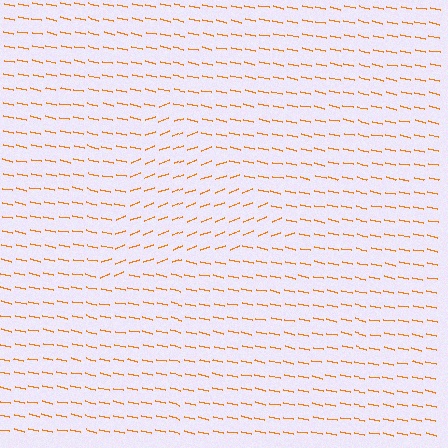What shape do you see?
I see a triangle.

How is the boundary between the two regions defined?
The boundary is defined purely by a change in line orientation (approximately 33 degrees difference). All lines are the same color and thickness.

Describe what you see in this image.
The image is filled with small orange line segments. A triangle region in the image has lines oriented differently from the surrounding lines, creating a visible texture boundary.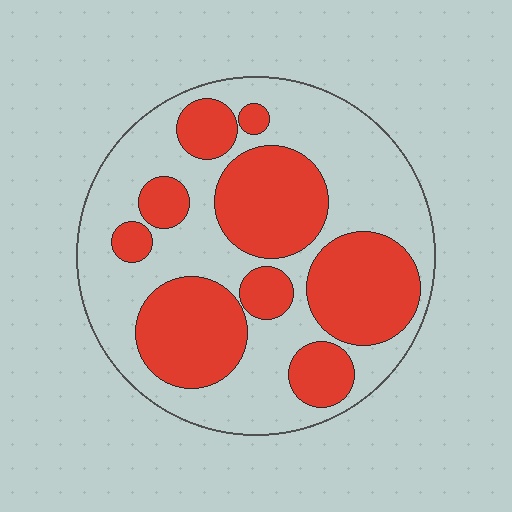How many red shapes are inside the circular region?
9.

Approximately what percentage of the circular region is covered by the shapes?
Approximately 45%.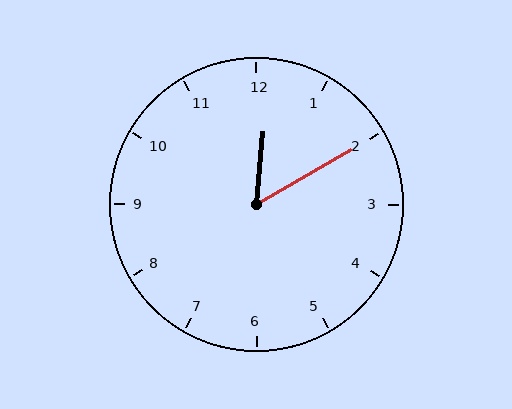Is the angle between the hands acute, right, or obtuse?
It is acute.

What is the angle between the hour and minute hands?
Approximately 55 degrees.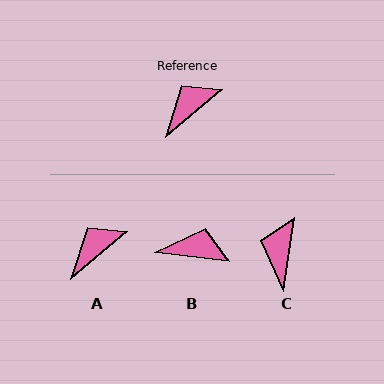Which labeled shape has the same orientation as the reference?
A.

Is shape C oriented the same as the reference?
No, it is off by about 42 degrees.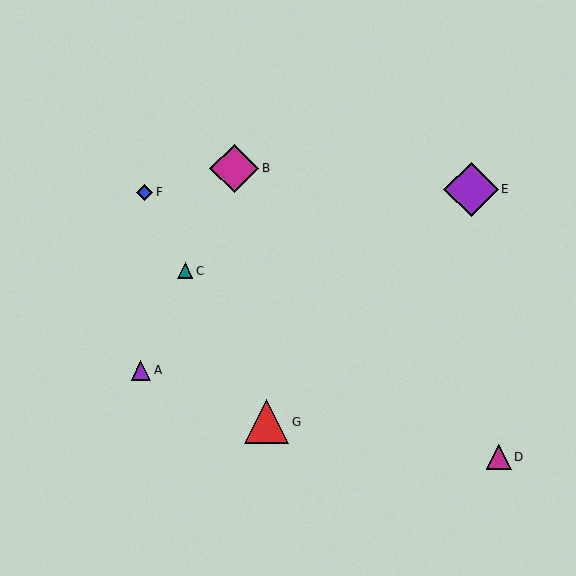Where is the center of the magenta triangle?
The center of the magenta triangle is at (499, 457).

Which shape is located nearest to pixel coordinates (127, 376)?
The purple triangle (labeled A) at (141, 370) is nearest to that location.